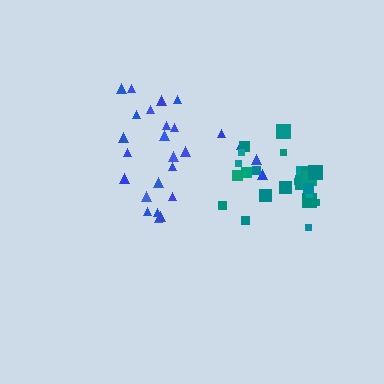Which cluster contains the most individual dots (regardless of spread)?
Blue (26).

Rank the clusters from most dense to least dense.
blue, teal.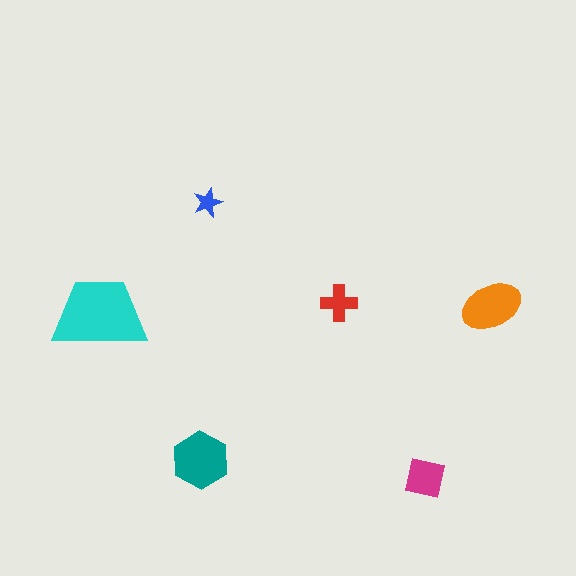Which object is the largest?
The cyan trapezoid.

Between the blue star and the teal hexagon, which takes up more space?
The teal hexagon.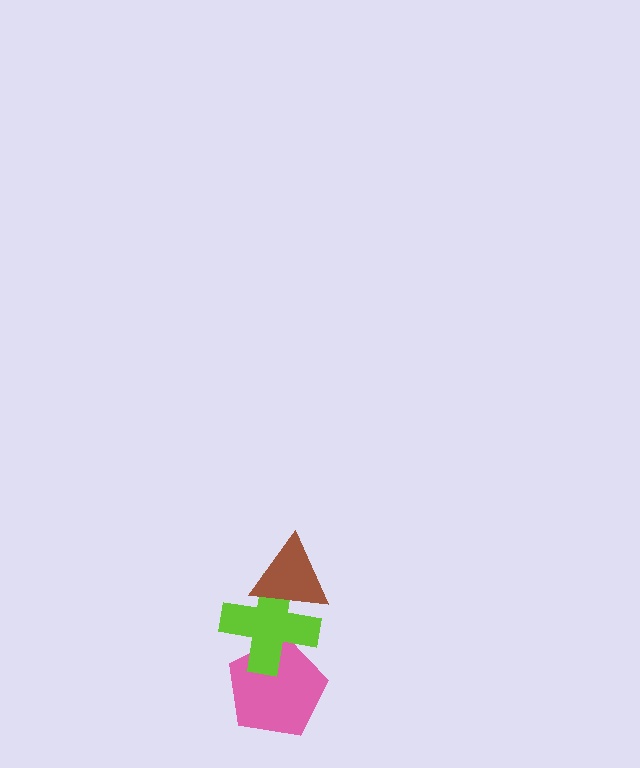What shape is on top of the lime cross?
The brown triangle is on top of the lime cross.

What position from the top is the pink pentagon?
The pink pentagon is 3rd from the top.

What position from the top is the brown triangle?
The brown triangle is 1st from the top.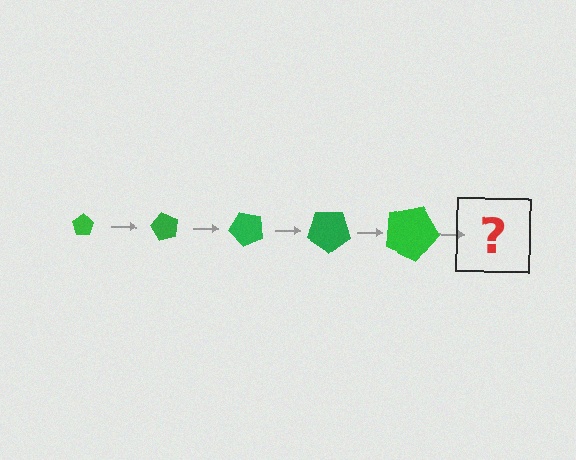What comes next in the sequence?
The next element should be a pentagon, larger than the previous one and rotated 300 degrees from the start.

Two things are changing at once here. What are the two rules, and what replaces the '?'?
The two rules are that the pentagon grows larger each step and it rotates 60 degrees each step. The '?' should be a pentagon, larger than the previous one and rotated 300 degrees from the start.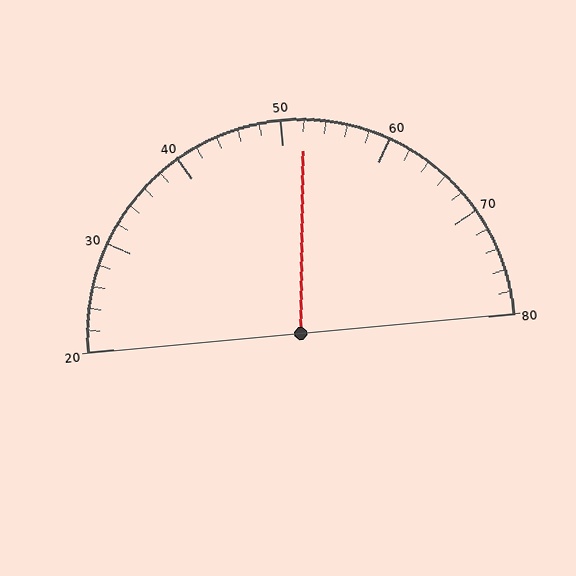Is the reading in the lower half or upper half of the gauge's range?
The reading is in the upper half of the range (20 to 80).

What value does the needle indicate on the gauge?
The needle indicates approximately 52.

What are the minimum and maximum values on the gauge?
The gauge ranges from 20 to 80.